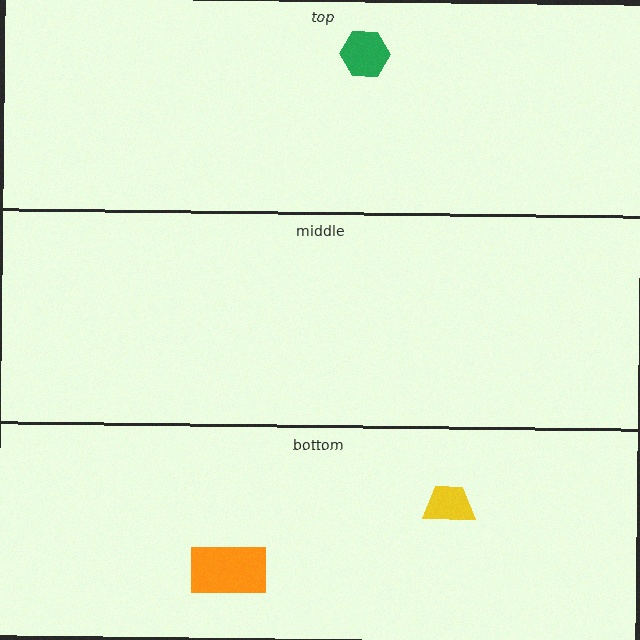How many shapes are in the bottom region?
2.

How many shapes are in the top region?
1.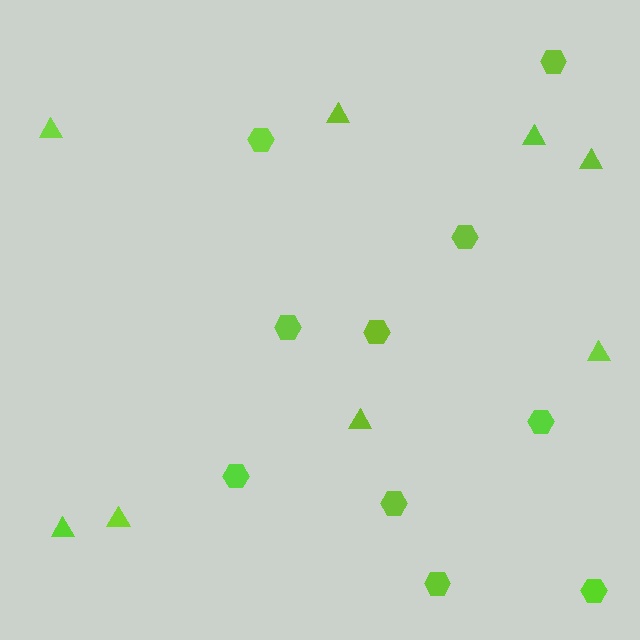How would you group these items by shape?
There are 2 groups: one group of triangles (8) and one group of hexagons (10).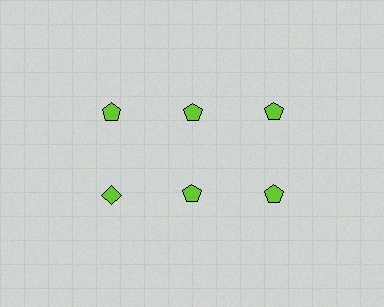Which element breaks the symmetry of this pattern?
The lime diamond in the second row, leftmost column breaks the symmetry. All other shapes are lime pentagons.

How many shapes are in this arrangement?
There are 6 shapes arranged in a grid pattern.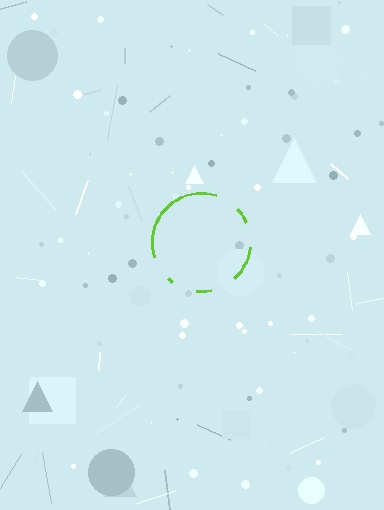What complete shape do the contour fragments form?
The contour fragments form a circle.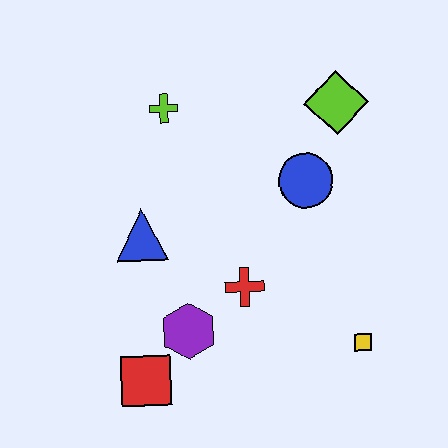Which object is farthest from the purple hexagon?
The lime diamond is farthest from the purple hexagon.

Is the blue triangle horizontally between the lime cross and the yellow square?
No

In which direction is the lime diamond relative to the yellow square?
The lime diamond is above the yellow square.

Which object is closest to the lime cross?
The blue triangle is closest to the lime cross.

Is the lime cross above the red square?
Yes